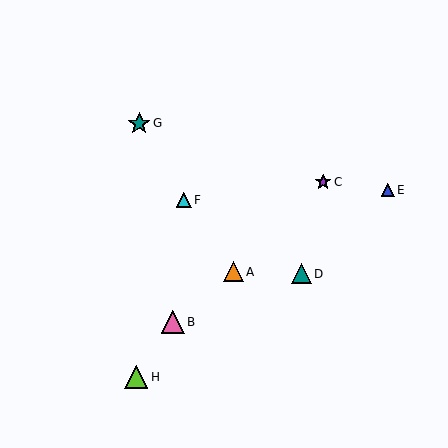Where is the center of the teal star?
The center of the teal star is at (139, 123).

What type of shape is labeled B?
Shape B is a pink triangle.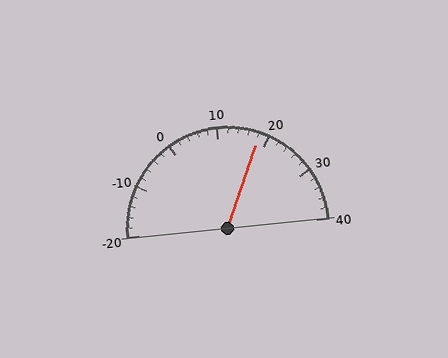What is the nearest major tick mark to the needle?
The nearest major tick mark is 20.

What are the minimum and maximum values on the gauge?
The gauge ranges from -20 to 40.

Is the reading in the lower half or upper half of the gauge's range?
The reading is in the upper half of the range (-20 to 40).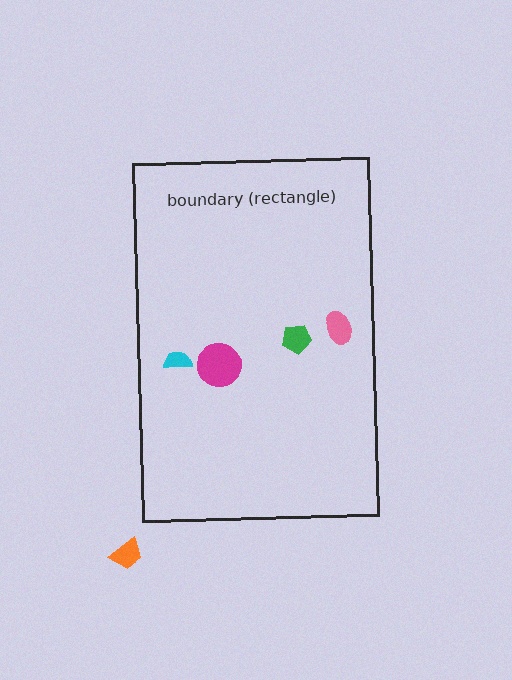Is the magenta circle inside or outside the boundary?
Inside.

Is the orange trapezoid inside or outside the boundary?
Outside.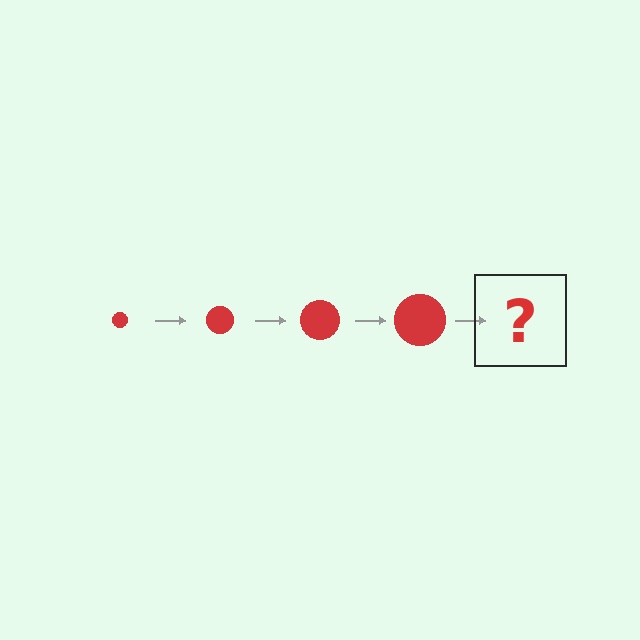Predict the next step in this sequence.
The next step is a red circle, larger than the previous one.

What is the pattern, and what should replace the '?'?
The pattern is that the circle gets progressively larger each step. The '?' should be a red circle, larger than the previous one.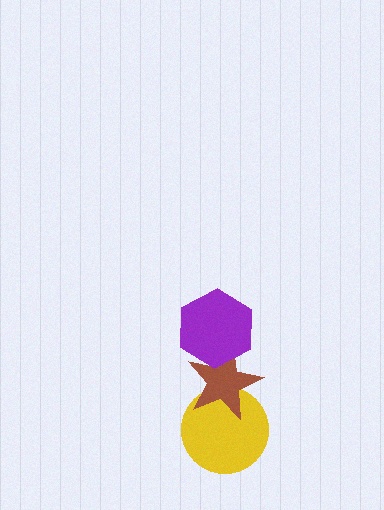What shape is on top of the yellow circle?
The brown star is on top of the yellow circle.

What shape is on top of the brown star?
The purple hexagon is on top of the brown star.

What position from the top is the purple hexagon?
The purple hexagon is 1st from the top.